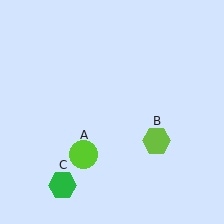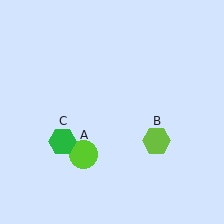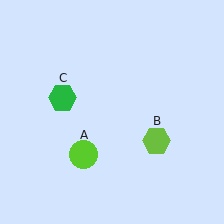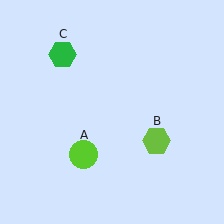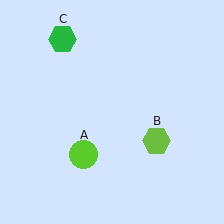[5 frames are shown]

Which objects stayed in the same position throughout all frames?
Lime circle (object A) and lime hexagon (object B) remained stationary.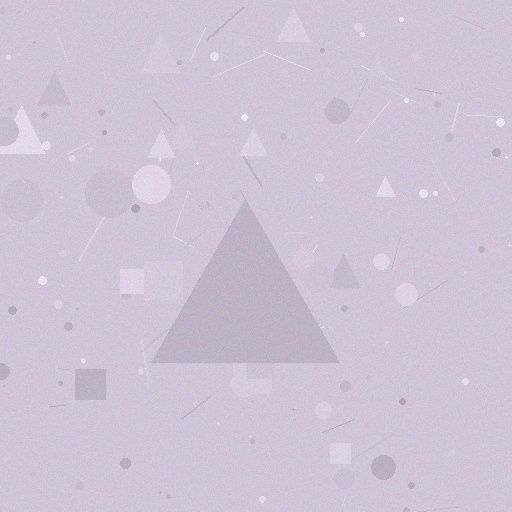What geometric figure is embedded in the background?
A triangle is embedded in the background.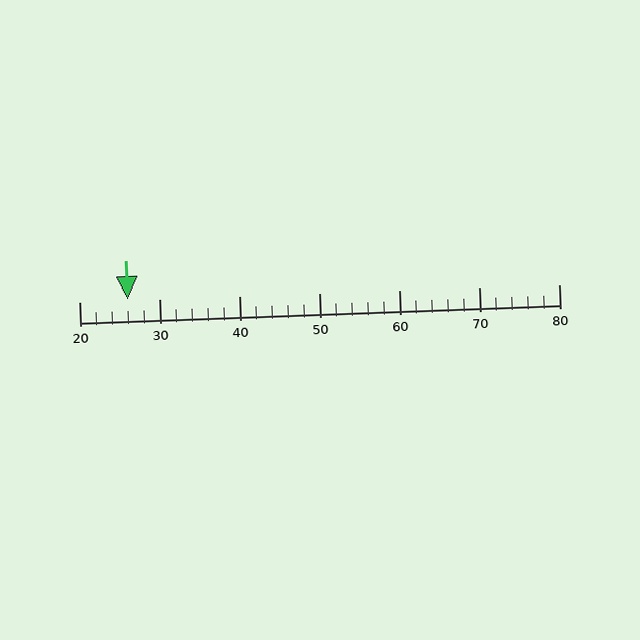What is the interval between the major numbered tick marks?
The major tick marks are spaced 10 units apart.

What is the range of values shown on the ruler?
The ruler shows values from 20 to 80.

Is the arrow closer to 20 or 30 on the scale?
The arrow is closer to 30.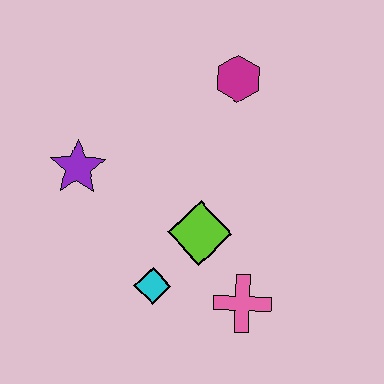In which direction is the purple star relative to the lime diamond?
The purple star is to the left of the lime diamond.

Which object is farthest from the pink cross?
The magenta hexagon is farthest from the pink cross.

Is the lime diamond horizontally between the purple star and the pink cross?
Yes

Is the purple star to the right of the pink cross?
No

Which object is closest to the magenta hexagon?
The lime diamond is closest to the magenta hexagon.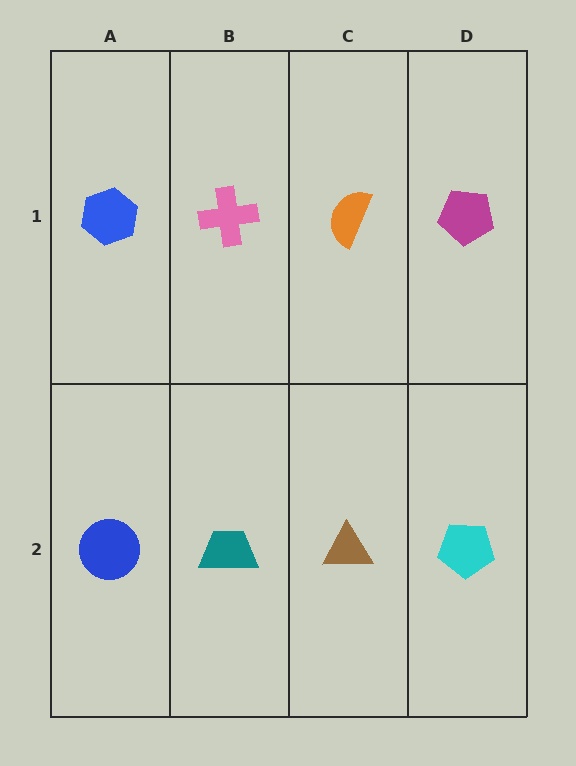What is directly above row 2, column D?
A magenta pentagon.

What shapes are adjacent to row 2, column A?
A blue hexagon (row 1, column A), a teal trapezoid (row 2, column B).